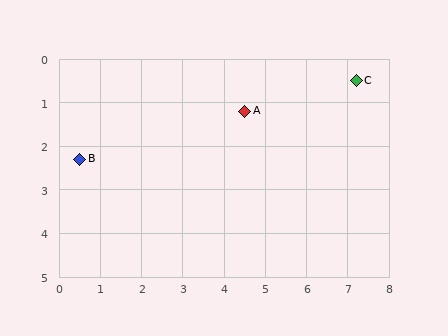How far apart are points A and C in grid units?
Points A and C are about 2.8 grid units apart.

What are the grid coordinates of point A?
Point A is at approximately (4.5, 1.2).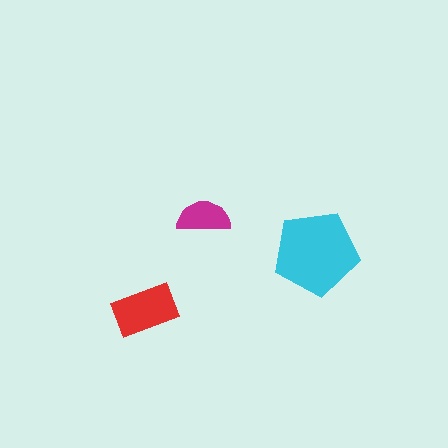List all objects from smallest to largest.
The magenta semicircle, the red rectangle, the cyan pentagon.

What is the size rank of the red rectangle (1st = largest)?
2nd.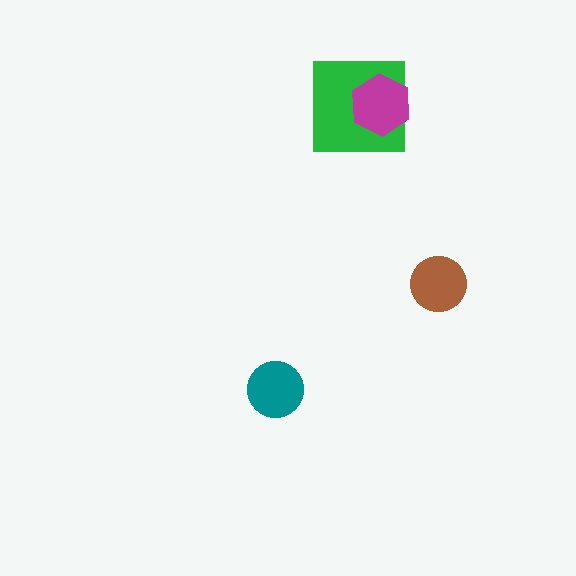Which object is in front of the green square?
The magenta hexagon is in front of the green square.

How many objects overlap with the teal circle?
0 objects overlap with the teal circle.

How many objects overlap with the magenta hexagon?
1 object overlaps with the magenta hexagon.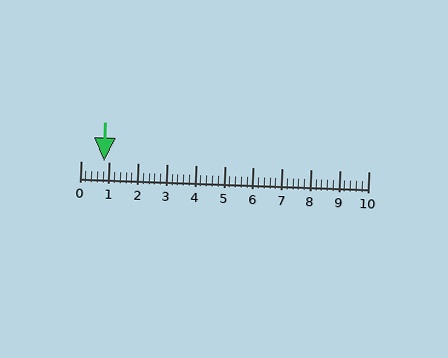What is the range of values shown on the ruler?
The ruler shows values from 0 to 10.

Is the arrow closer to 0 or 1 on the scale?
The arrow is closer to 1.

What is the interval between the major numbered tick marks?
The major tick marks are spaced 1 units apart.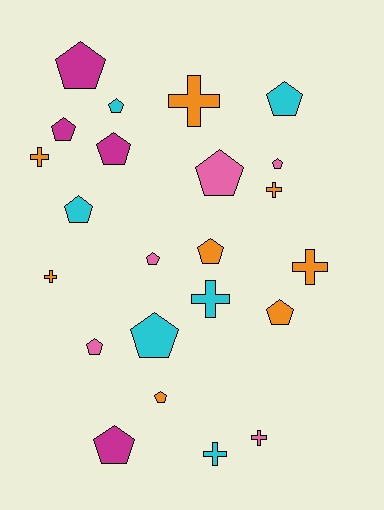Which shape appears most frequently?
Pentagon, with 15 objects.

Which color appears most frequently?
Orange, with 8 objects.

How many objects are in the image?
There are 23 objects.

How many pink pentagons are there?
There are 4 pink pentagons.